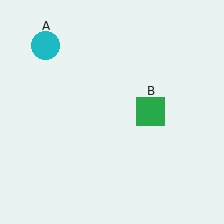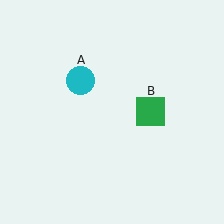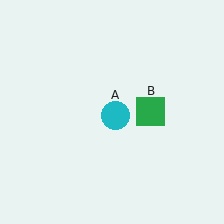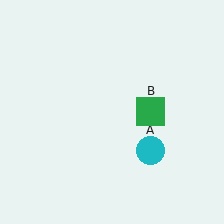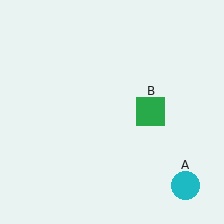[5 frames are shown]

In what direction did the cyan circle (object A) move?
The cyan circle (object A) moved down and to the right.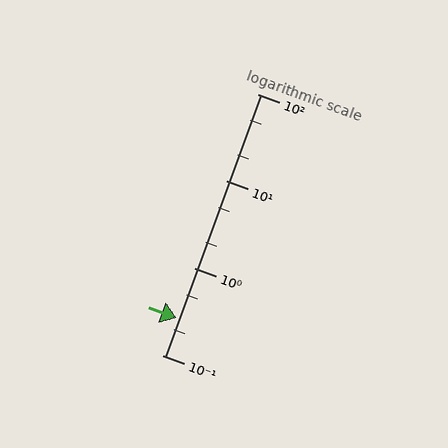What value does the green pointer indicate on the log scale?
The pointer indicates approximately 0.27.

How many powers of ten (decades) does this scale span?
The scale spans 3 decades, from 0.1 to 100.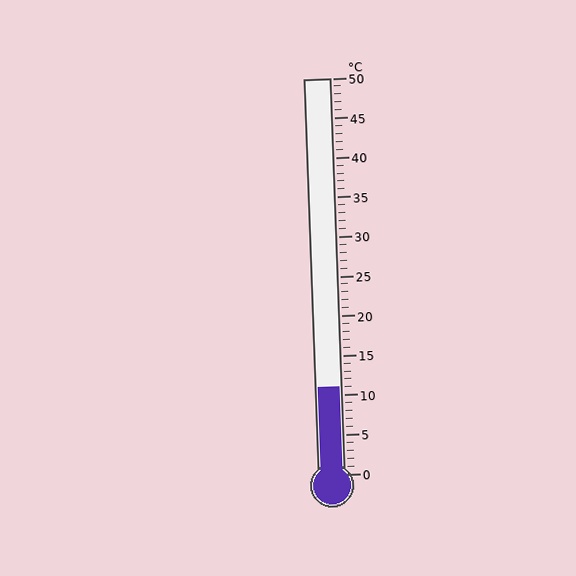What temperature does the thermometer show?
The thermometer shows approximately 11°C.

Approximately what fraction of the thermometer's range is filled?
The thermometer is filled to approximately 20% of its range.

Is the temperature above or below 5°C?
The temperature is above 5°C.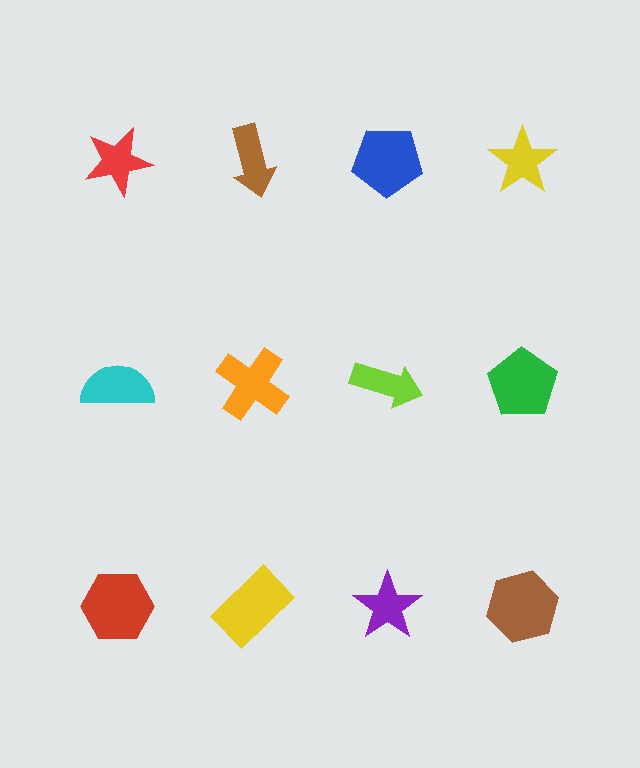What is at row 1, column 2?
A brown arrow.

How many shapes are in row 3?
4 shapes.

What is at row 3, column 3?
A purple star.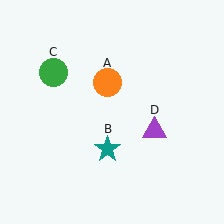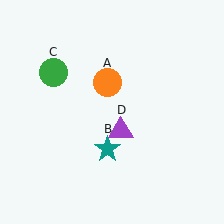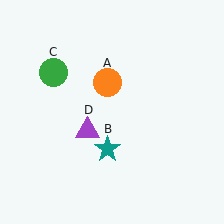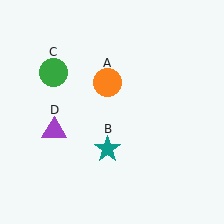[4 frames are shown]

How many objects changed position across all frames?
1 object changed position: purple triangle (object D).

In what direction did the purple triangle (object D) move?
The purple triangle (object D) moved left.